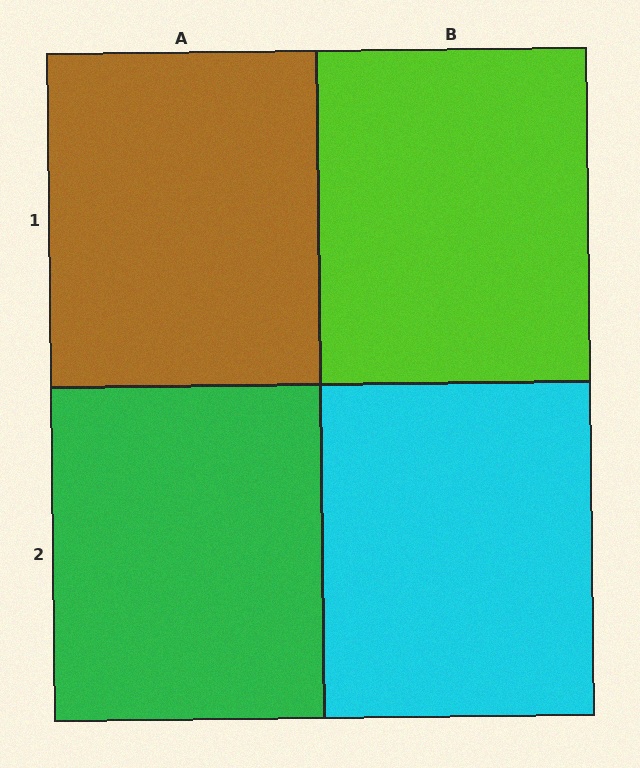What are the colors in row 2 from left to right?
Green, cyan.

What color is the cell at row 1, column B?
Lime.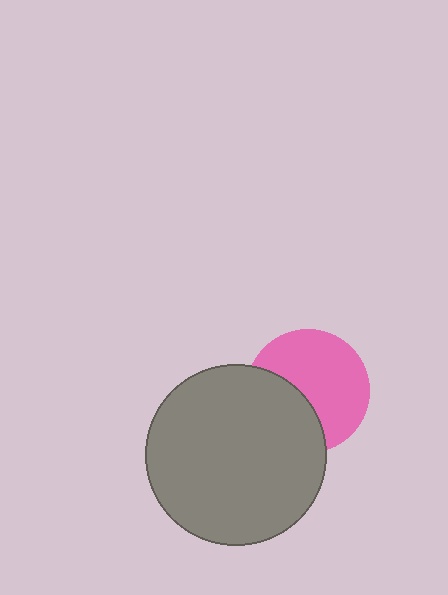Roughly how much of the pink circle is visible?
About half of it is visible (roughly 62%).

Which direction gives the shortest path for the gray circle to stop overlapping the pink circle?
Moving toward the lower-left gives the shortest separation.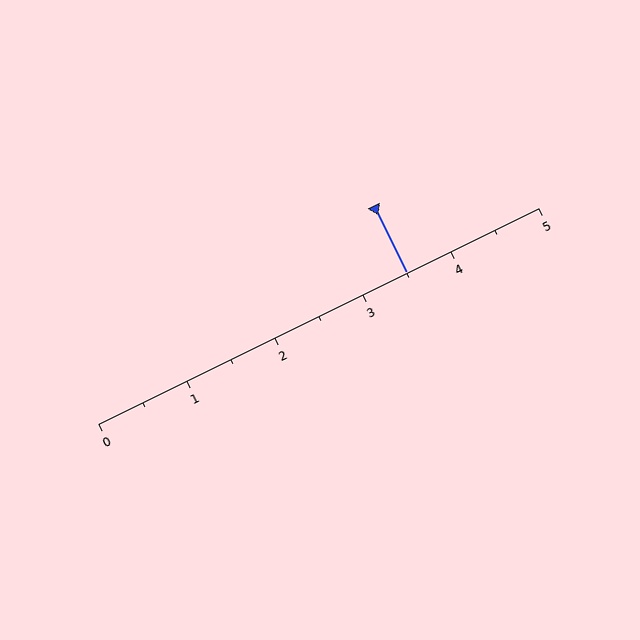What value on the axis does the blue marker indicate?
The marker indicates approximately 3.5.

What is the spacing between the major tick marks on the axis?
The major ticks are spaced 1 apart.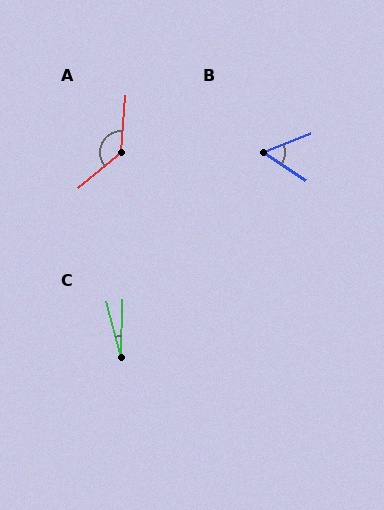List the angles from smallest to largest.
C (17°), B (54°), A (134°).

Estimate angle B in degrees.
Approximately 54 degrees.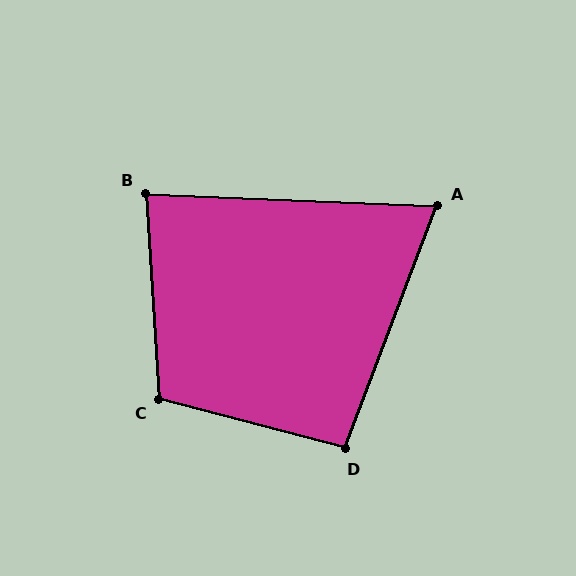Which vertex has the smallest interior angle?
A, at approximately 72 degrees.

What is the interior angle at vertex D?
Approximately 96 degrees (obtuse).